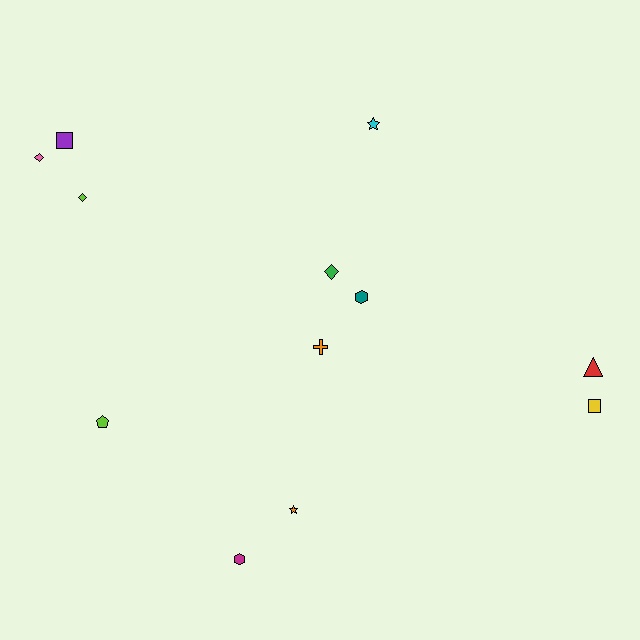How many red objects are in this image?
There is 1 red object.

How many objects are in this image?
There are 12 objects.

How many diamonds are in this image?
There are 3 diamonds.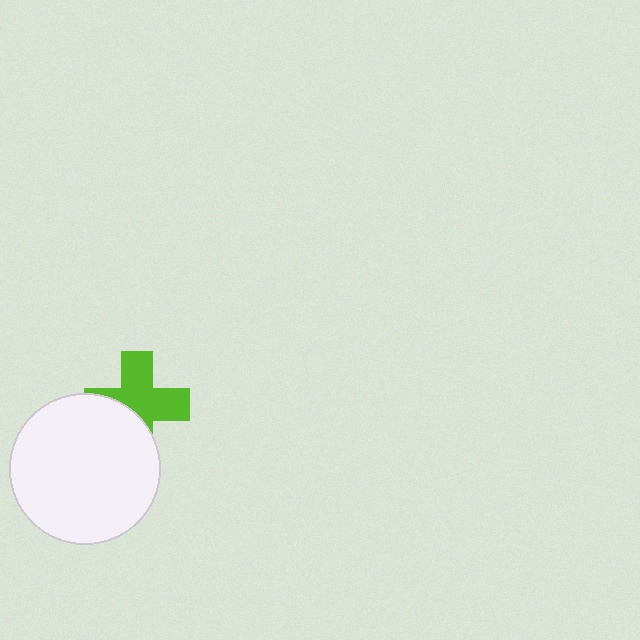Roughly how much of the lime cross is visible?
About half of it is visible (roughly 61%).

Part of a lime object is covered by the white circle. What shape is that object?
It is a cross.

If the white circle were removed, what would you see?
You would see the complete lime cross.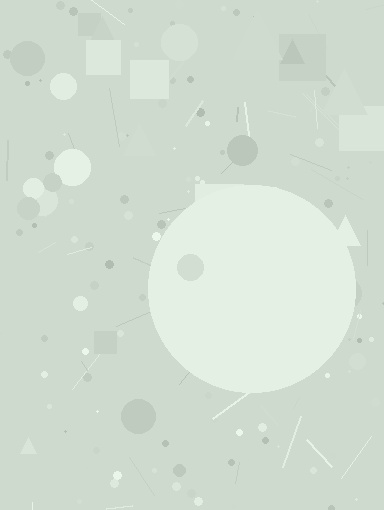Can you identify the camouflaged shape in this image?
The camouflaged shape is a circle.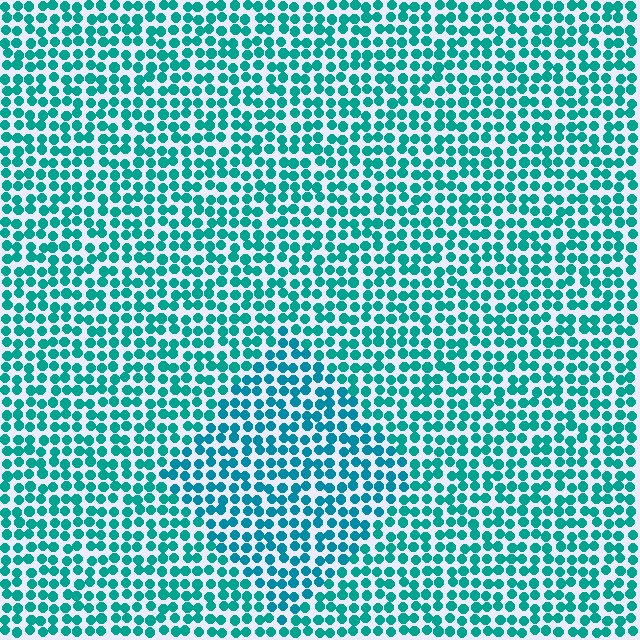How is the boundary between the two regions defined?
The boundary is defined purely by a slight shift in hue (about 17 degrees). Spacing, size, and orientation are identical on both sides.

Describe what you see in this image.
The image is filled with small teal elements in a uniform arrangement. A diamond-shaped region is visible where the elements are tinted to a slightly different hue, forming a subtle color boundary.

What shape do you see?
I see a diamond.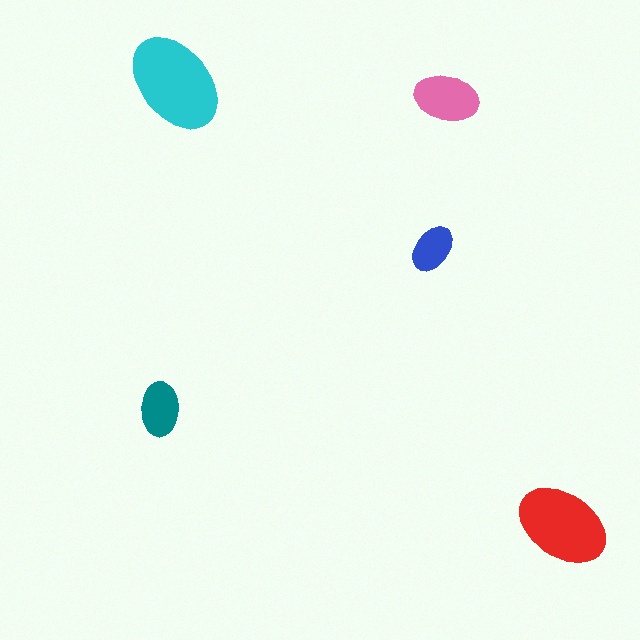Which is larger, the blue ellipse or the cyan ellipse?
The cyan one.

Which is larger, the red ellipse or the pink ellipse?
The red one.